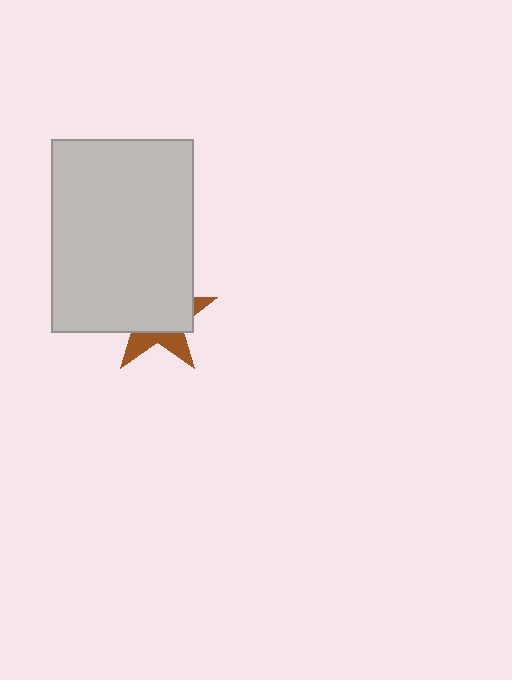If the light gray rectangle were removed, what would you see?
You would see the complete brown star.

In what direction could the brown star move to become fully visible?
The brown star could move down. That would shift it out from behind the light gray rectangle entirely.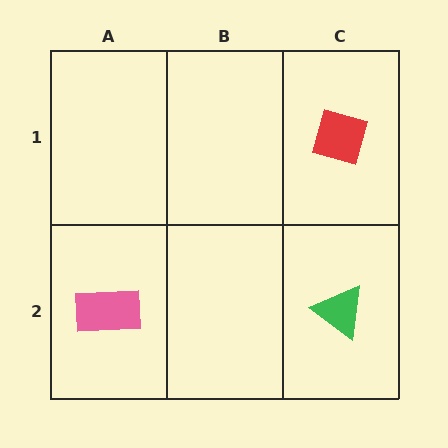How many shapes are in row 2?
2 shapes.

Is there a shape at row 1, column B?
No, that cell is empty.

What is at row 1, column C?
A red diamond.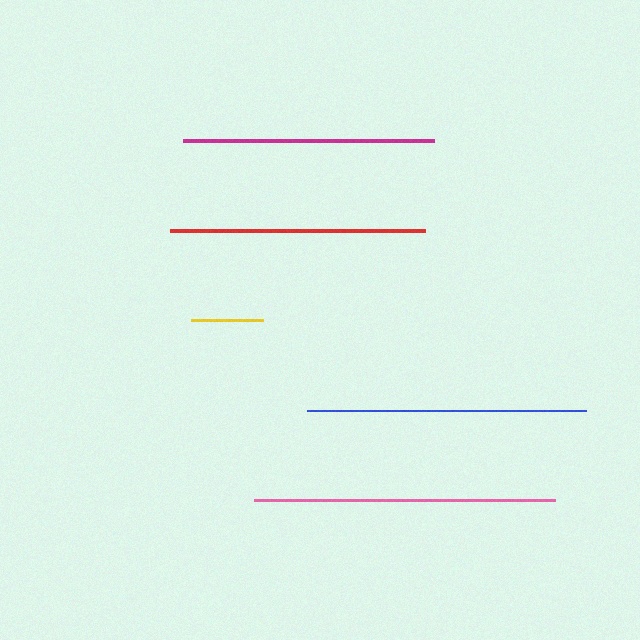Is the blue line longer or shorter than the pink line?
The pink line is longer than the blue line.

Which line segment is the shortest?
The yellow line is the shortest at approximately 72 pixels.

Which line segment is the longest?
The pink line is the longest at approximately 302 pixels.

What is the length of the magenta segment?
The magenta segment is approximately 251 pixels long.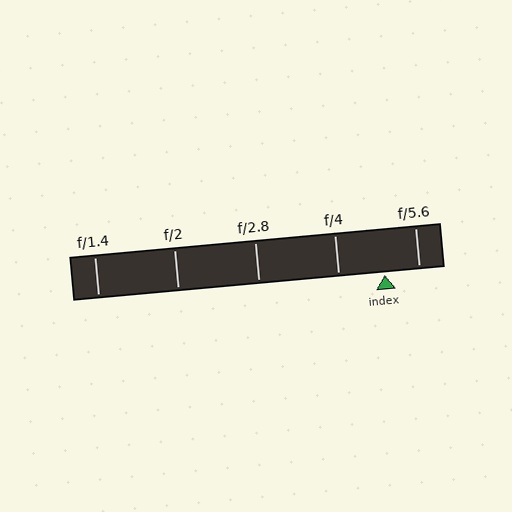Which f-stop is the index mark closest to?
The index mark is closest to f/5.6.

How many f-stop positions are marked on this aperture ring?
There are 5 f-stop positions marked.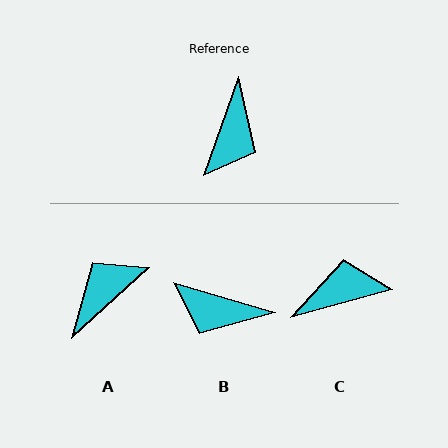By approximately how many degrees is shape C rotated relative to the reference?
Approximately 125 degrees counter-clockwise.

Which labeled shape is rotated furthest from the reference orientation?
A, about 152 degrees away.